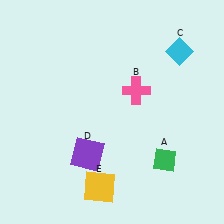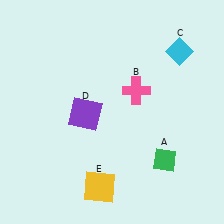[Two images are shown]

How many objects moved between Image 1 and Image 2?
1 object moved between the two images.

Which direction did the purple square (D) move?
The purple square (D) moved up.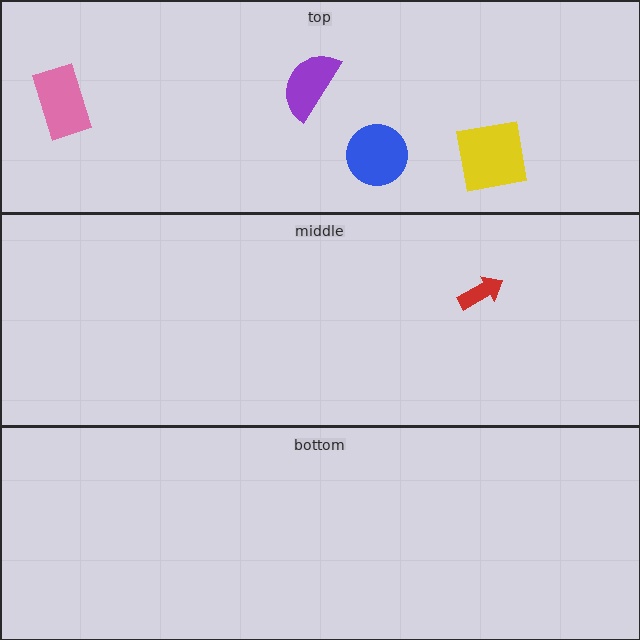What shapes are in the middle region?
The red arrow.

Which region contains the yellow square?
The top region.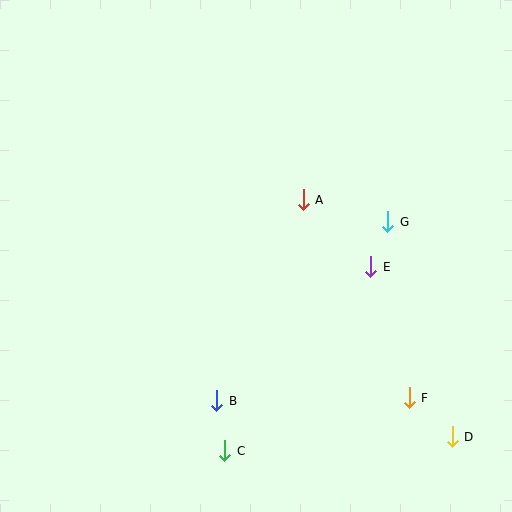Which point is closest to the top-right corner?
Point G is closest to the top-right corner.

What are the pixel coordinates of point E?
Point E is at (371, 267).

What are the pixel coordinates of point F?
Point F is at (409, 398).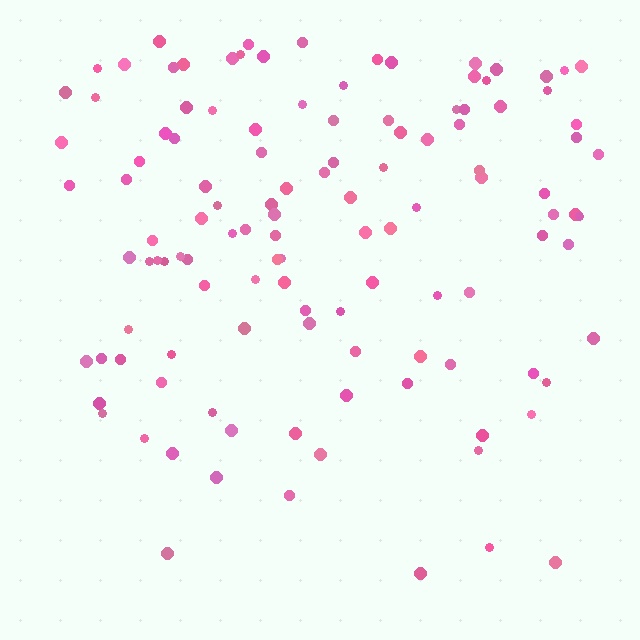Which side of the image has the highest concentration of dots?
The top.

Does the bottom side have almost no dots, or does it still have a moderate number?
Still a moderate number, just noticeably fewer than the top.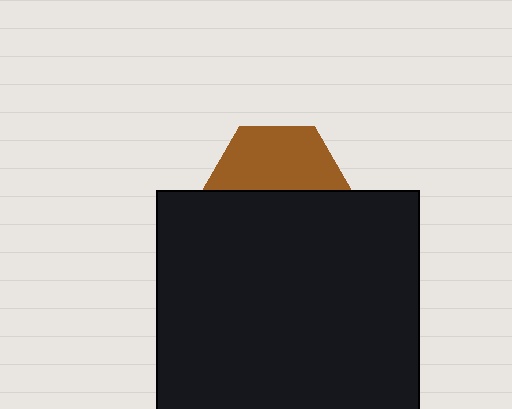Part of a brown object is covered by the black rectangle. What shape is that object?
It is a hexagon.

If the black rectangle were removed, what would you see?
You would see the complete brown hexagon.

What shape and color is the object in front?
The object in front is a black rectangle.